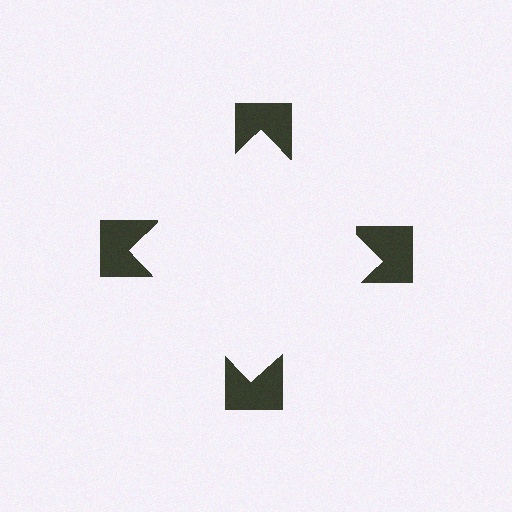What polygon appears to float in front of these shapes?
An illusory square — its edges are inferred from the aligned wedge cuts in the notched squares, not physically drawn.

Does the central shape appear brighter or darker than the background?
It typically appears slightly brighter than the background, even though no actual brightness change is drawn.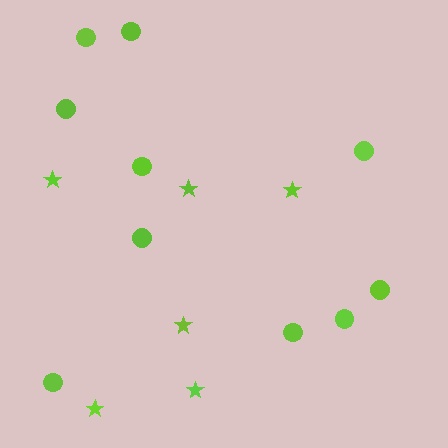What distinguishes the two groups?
There are 2 groups: one group of circles (10) and one group of stars (6).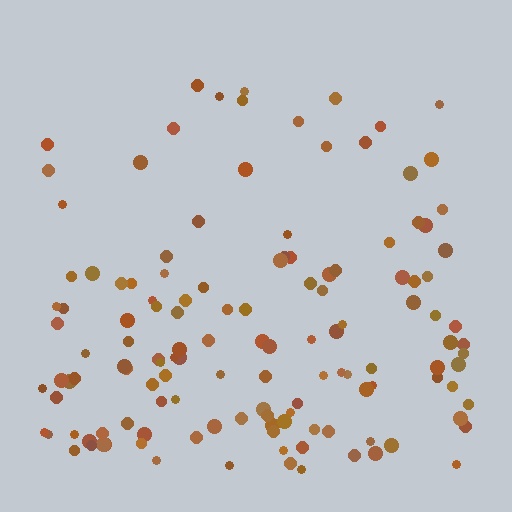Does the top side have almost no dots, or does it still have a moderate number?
Still a moderate number, just noticeably fewer than the bottom.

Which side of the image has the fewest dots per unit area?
The top.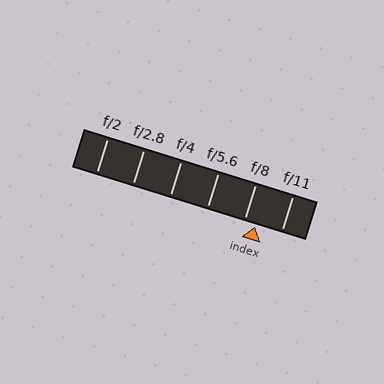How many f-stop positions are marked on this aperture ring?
There are 6 f-stop positions marked.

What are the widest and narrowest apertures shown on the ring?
The widest aperture shown is f/2 and the narrowest is f/11.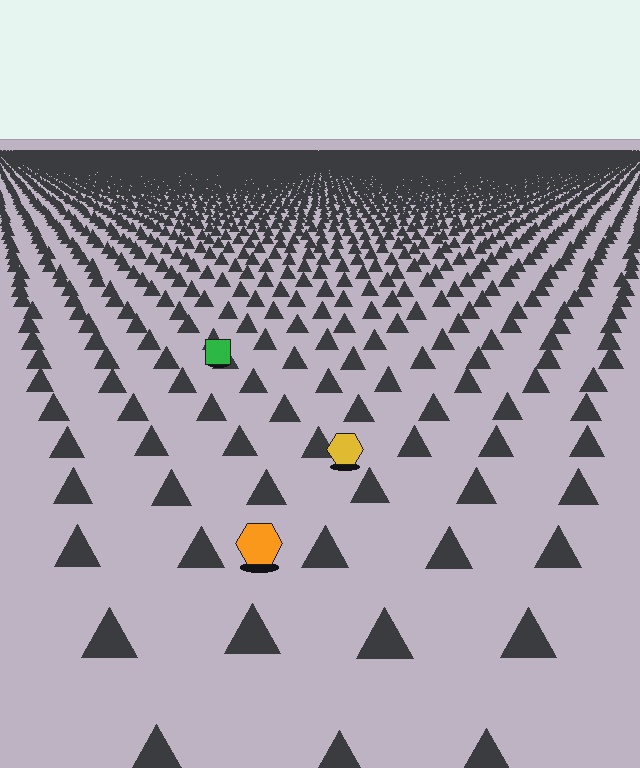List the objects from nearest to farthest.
From nearest to farthest: the orange hexagon, the yellow hexagon, the green square.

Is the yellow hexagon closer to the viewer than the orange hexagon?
No. The orange hexagon is closer — you can tell from the texture gradient: the ground texture is coarser near it.